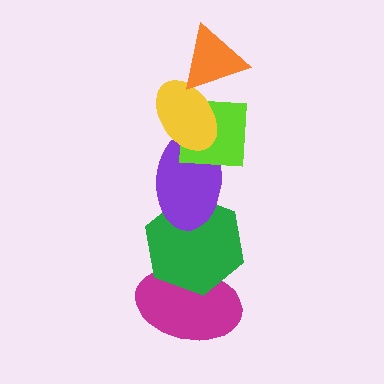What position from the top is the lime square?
The lime square is 3rd from the top.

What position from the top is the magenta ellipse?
The magenta ellipse is 6th from the top.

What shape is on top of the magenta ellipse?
The green hexagon is on top of the magenta ellipse.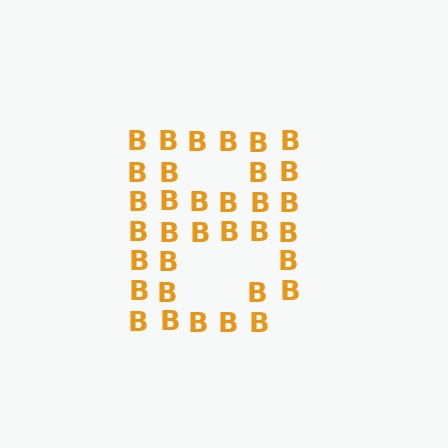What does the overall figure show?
The overall figure shows the letter B.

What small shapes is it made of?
It is made of small letter B's.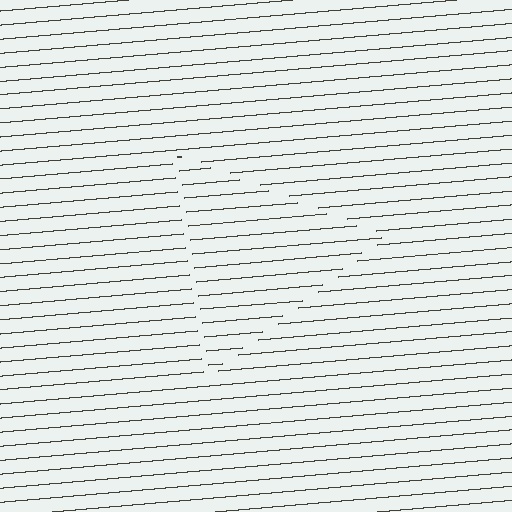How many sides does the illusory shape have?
3 sides — the line-ends trace a triangle.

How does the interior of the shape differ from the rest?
The interior of the shape contains the same grating, shifted by half a period — the contour is defined by the phase discontinuity where line-ends from the inner and outer gratings abut.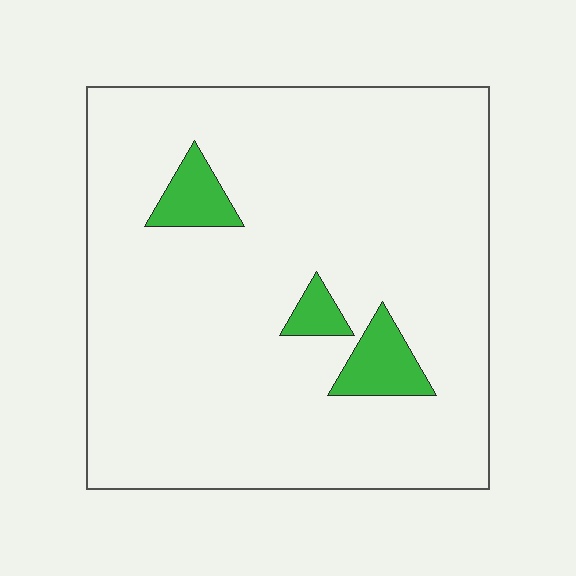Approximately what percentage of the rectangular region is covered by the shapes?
Approximately 5%.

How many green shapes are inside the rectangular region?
3.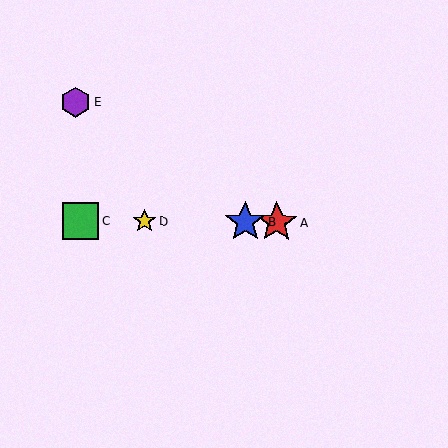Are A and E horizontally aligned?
No, A is at y≈223 and E is at y≈102.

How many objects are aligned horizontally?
4 objects (A, B, C, D) are aligned horizontally.